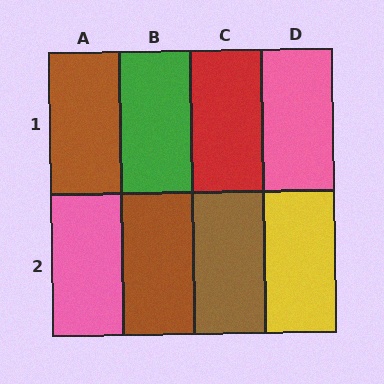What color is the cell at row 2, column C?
Brown.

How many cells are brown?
3 cells are brown.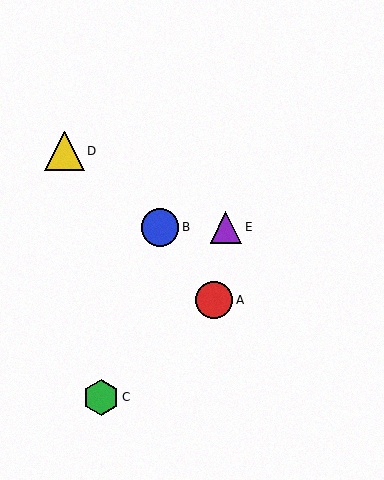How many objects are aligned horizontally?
2 objects (B, E) are aligned horizontally.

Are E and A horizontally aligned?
No, E is at y≈227 and A is at y≈300.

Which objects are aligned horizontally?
Objects B, E are aligned horizontally.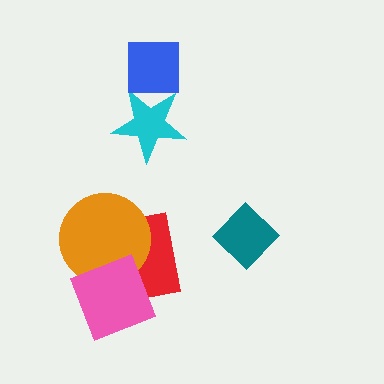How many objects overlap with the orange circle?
2 objects overlap with the orange circle.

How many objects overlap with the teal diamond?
0 objects overlap with the teal diamond.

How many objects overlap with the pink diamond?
2 objects overlap with the pink diamond.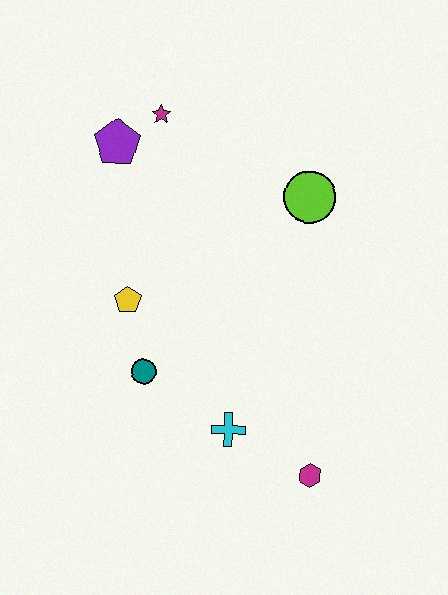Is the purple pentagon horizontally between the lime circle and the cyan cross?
No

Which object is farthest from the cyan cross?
The magenta star is farthest from the cyan cross.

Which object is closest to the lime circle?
The magenta star is closest to the lime circle.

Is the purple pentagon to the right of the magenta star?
No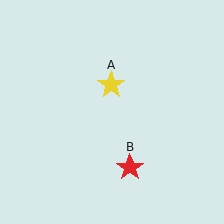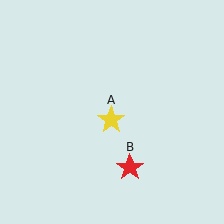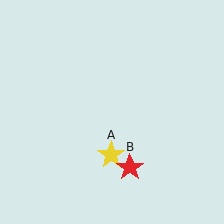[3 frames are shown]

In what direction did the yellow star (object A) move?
The yellow star (object A) moved down.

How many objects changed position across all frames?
1 object changed position: yellow star (object A).